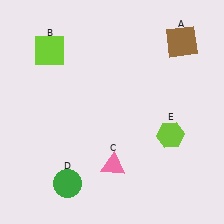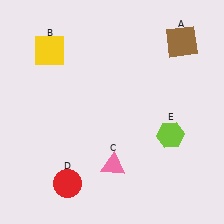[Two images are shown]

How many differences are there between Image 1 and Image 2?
There are 2 differences between the two images.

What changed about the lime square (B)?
In Image 1, B is lime. In Image 2, it changed to yellow.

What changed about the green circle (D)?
In Image 1, D is green. In Image 2, it changed to red.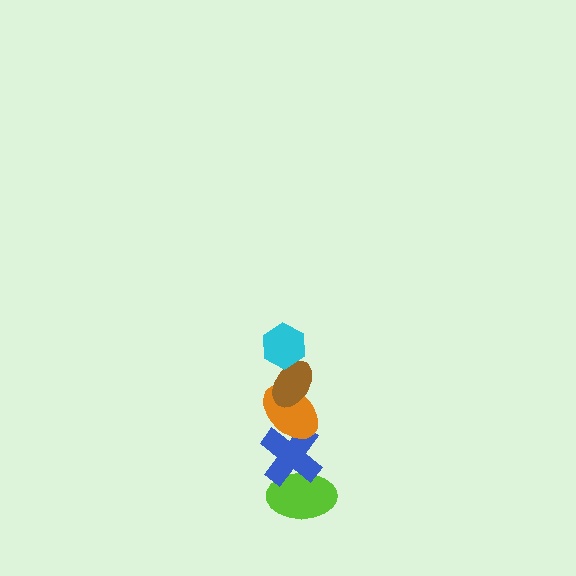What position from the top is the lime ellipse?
The lime ellipse is 5th from the top.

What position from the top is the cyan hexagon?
The cyan hexagon is 1st from the top.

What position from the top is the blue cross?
The blue cross is 4th from the top.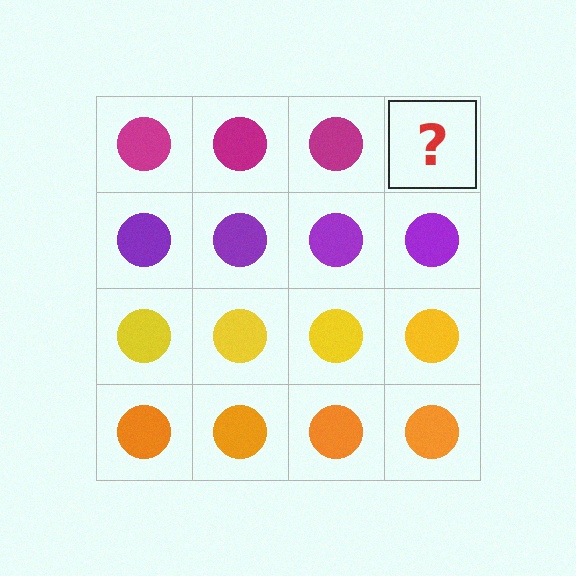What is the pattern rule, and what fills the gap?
The rule is that each row has a consistent color. The gap should be filled with a magenta circle.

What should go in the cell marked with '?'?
The missing cell should contain a magenta circle.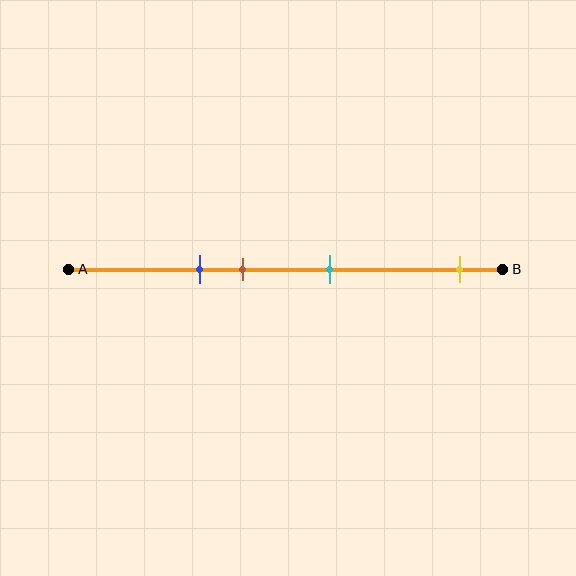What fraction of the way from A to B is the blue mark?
The blue mark is approximately 30% (0.3) of the way from A to B.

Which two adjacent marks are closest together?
The blue and brown marks are the closest adjacent pair.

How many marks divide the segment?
There are 4 marks dividing the segment.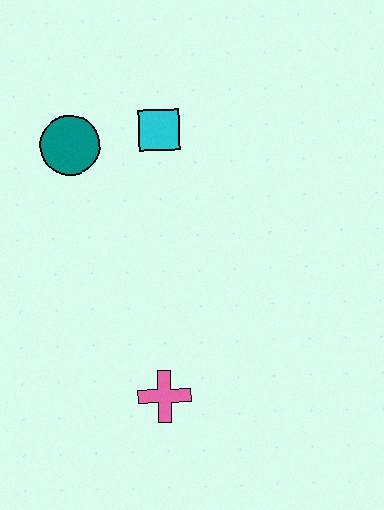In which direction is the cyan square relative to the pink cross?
The cyan square is above the pink cross.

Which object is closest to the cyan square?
The teal circle is closest to the cyan square.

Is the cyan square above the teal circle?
Yes